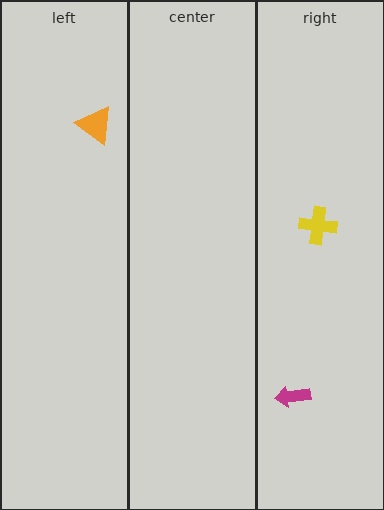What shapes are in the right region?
The magenta arrow, the yellow cross.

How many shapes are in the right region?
2.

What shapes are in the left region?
The orange triangle.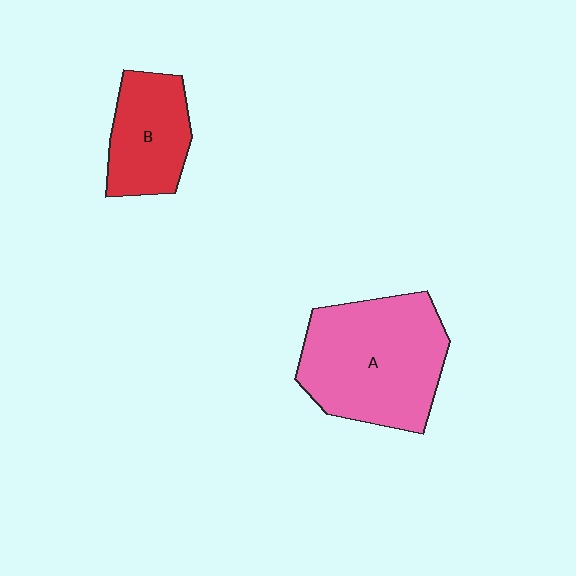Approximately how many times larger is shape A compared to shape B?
Approximately 1.8 times.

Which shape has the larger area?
Shape A (pink).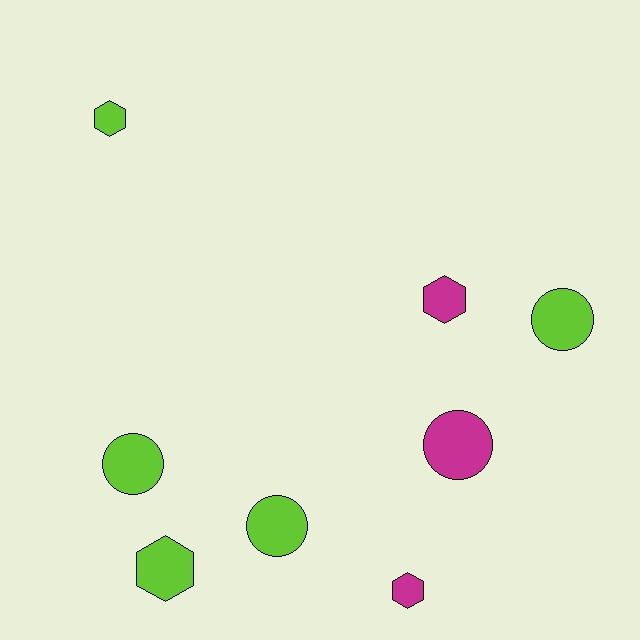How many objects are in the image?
There are 8 objects.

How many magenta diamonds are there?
There are no magenta diamonds.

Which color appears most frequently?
Lime, with 5 objects.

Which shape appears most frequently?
Hexagon, with 4 objects.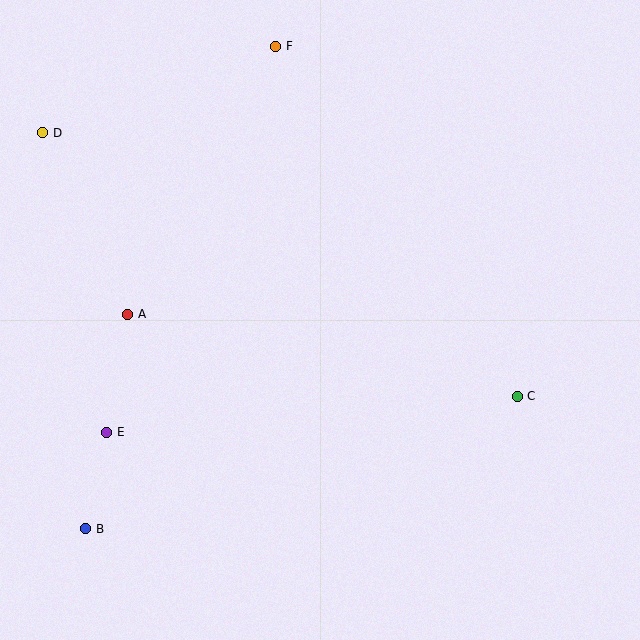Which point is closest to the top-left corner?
Point D is closest to the top-left corner.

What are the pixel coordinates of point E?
Point E is at (107, 432).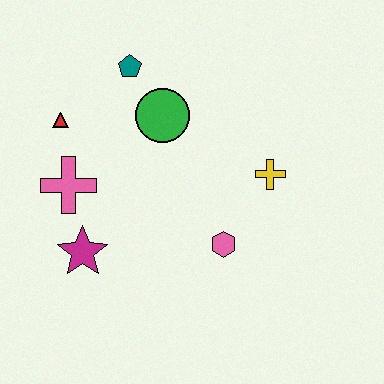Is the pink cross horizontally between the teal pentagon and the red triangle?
Yes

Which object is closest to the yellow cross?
The pink hexagon is closest to the yellow cross.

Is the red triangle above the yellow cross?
Yes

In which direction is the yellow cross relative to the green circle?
The yellow cross is to the right of the green circle.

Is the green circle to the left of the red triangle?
No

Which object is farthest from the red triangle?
The yellow cross is farthest from the red triangle.